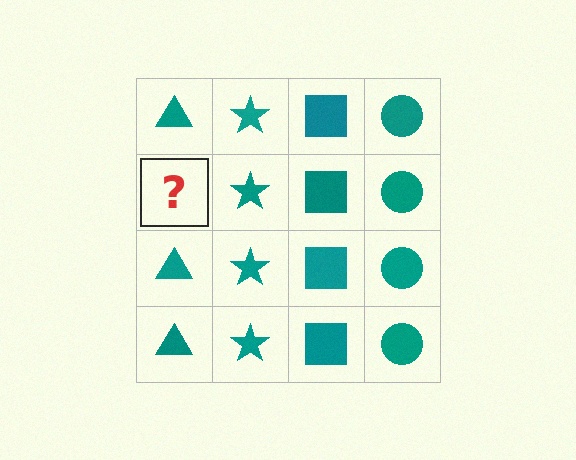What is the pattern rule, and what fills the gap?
The rule is that each column has a consistent shape. The gap should be filled with a teal triangle.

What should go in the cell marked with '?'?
The missing cell should contain a teal triangle.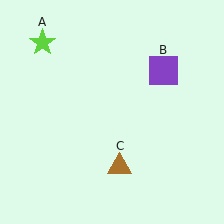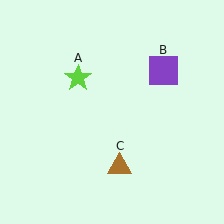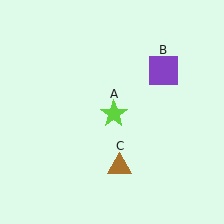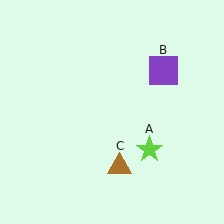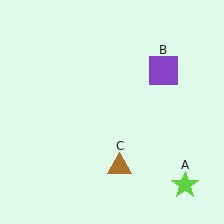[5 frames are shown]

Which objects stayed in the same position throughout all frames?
Purple square (object B) and brown triangle (object C) remained stationary.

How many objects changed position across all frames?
1 object changed position: lime star (object A).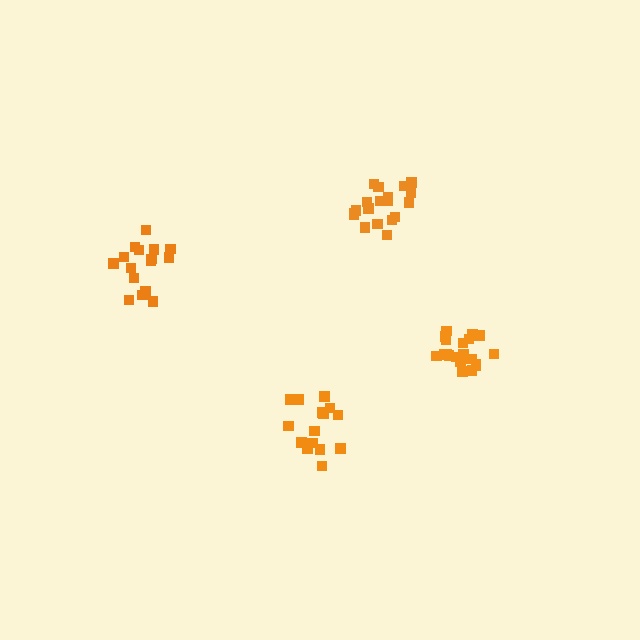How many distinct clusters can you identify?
There are 4 distinct clusters.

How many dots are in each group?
Group 1: 16 dots, Group 2: 19 dots, Group 3: 15 dots, Group 4: 20 dots (70 total).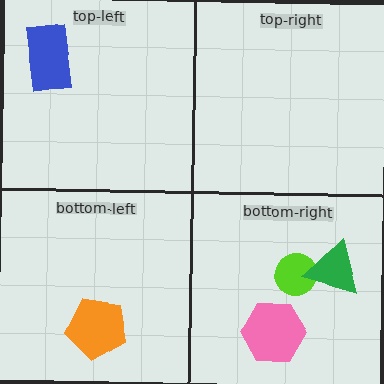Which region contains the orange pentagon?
The bottom-left region.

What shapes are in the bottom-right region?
The pink hexagon, the lime circle, the green triangle.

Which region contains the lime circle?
The bottom-right region.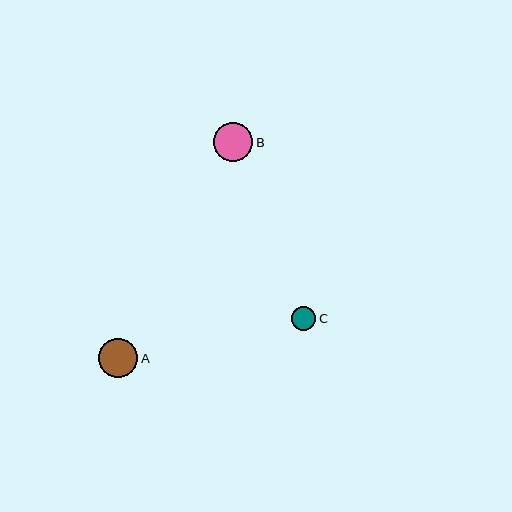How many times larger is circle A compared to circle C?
Circle A is approximately 1.6 times the size of circle C.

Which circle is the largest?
Circle B is the largest with a size of approximately 39 pixels.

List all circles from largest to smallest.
From largest to smallest: B, A, C.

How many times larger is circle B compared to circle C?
Circle B is approximately 1.6 times the size of circle C.